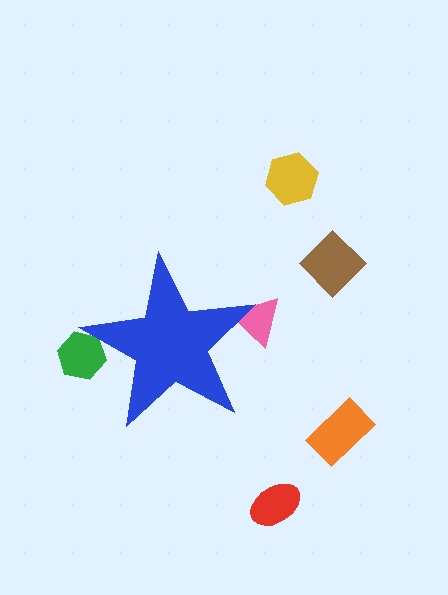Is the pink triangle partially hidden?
Yes, the pink triangle is partially hidden behind the blue star.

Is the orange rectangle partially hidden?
No, the orange rectangle is fully visible.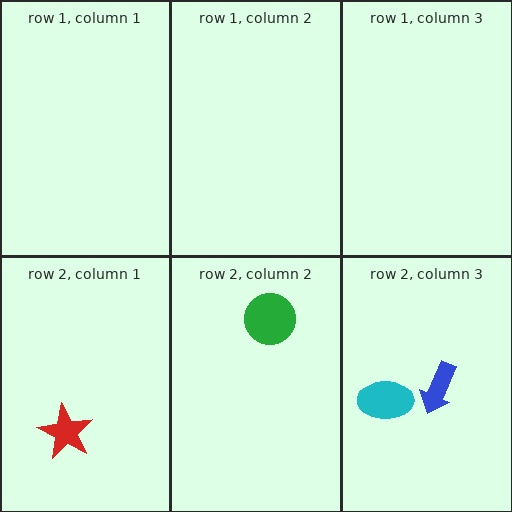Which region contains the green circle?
The row 2, column 2 region.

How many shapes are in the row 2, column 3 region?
2.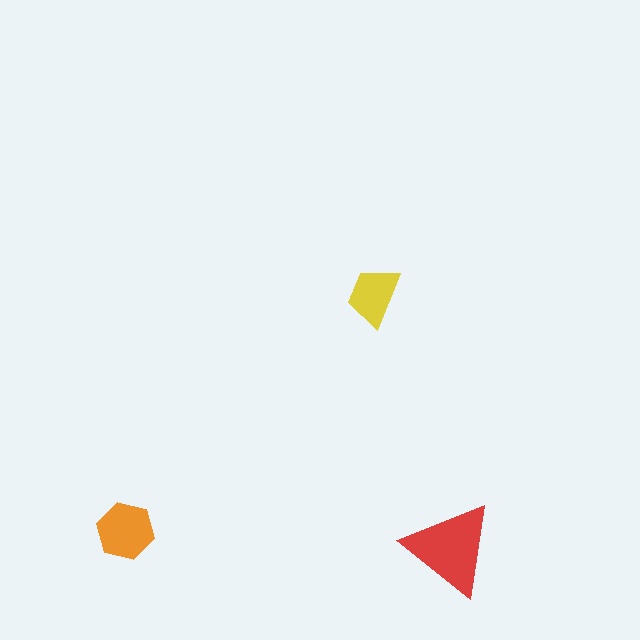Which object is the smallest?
The yellow trapezoid.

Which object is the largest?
The red triangle.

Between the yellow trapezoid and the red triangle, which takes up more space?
The red triangle.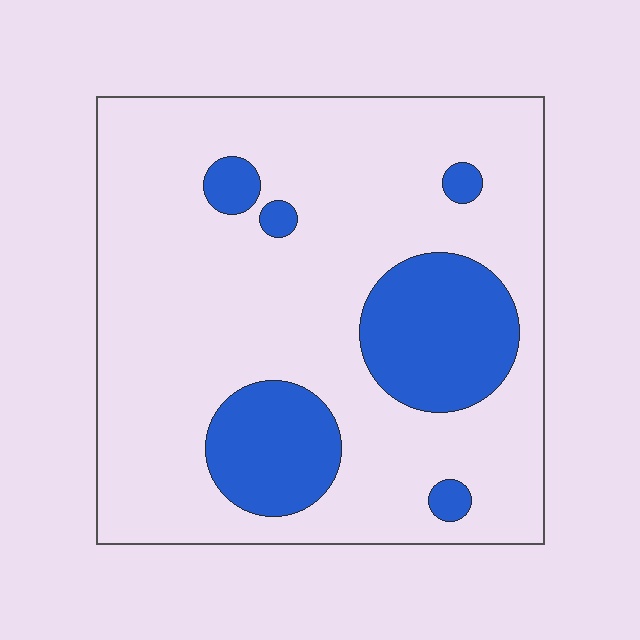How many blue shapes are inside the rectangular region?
6.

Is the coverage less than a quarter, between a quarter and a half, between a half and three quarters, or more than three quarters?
Less than a quarter.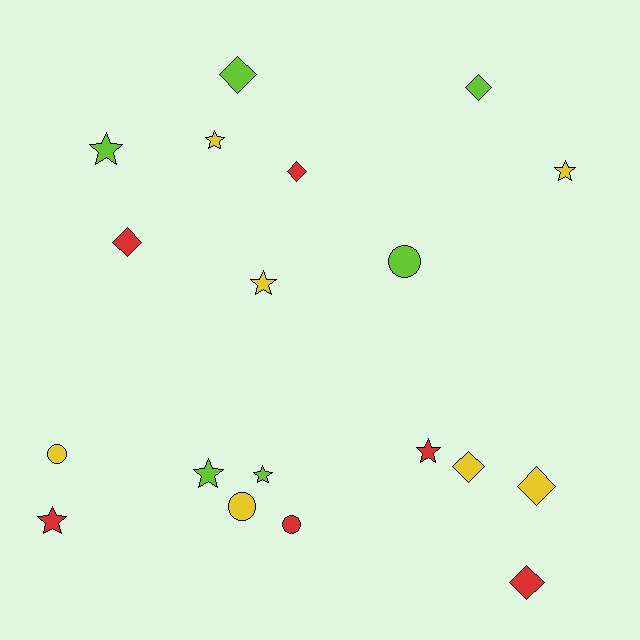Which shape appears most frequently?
Star, with 8 objects.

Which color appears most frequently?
Yellow, with 7 objects.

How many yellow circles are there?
There are 2 yellow circles.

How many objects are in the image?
There are 19 objects.